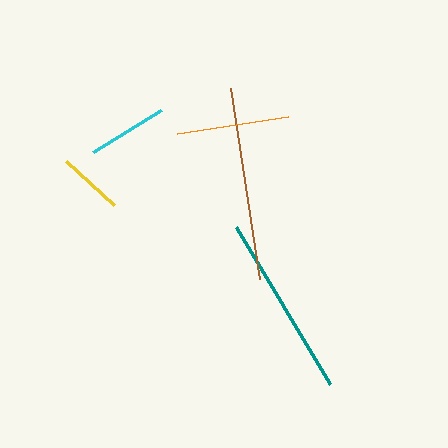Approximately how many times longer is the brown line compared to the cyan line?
The brown line is approximately 2.4 times the length of the cyan line.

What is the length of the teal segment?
The teal segment is approximately 183 pixels long.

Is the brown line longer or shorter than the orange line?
The brown line is longer than the orange line.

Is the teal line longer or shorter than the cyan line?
The teal line is longer than the cyan line.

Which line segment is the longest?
The brown line is the longest at approximately 194 pixels.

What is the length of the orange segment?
The orange segment is approximately 112 pixels long.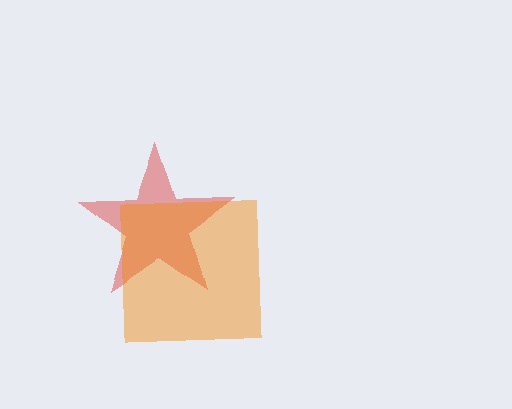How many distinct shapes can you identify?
There are 2 distinct shapes: a red star, an orange square.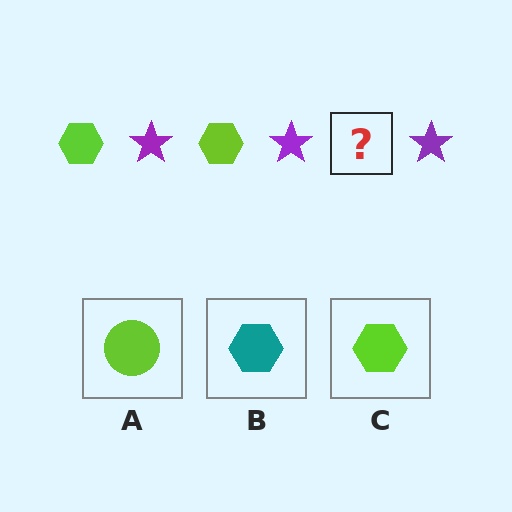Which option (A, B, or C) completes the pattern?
C.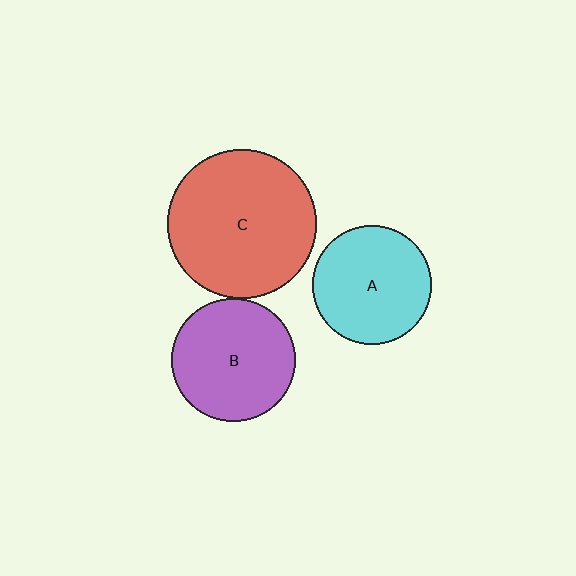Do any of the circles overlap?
No, none of the circles overlap.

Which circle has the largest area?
Circle C (red).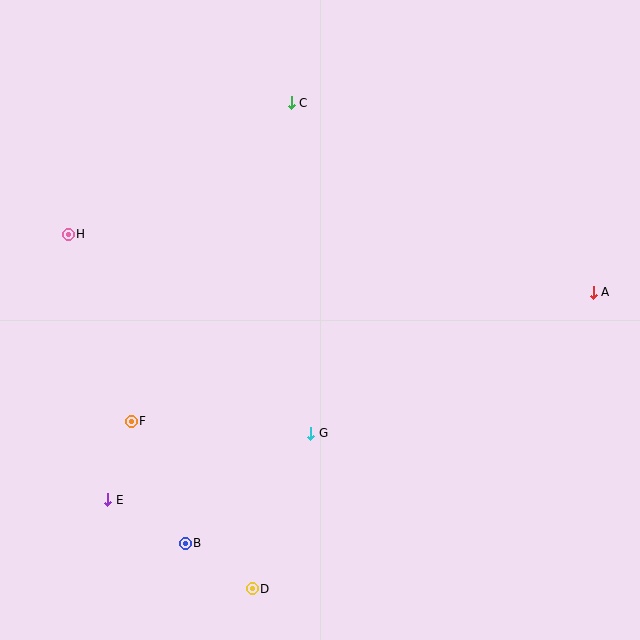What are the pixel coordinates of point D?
Point D is at (252, 589).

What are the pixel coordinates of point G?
Point G is at (311, 433).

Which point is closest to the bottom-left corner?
Point E is closest to the bottom-left corner.